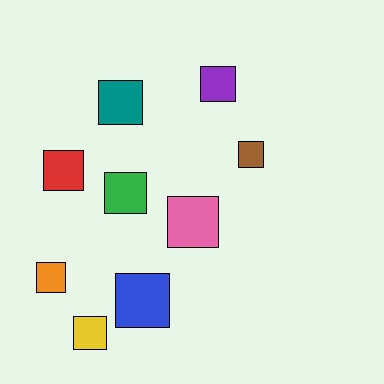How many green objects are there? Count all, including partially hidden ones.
There is 1 green object.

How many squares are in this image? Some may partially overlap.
There are 9 squares.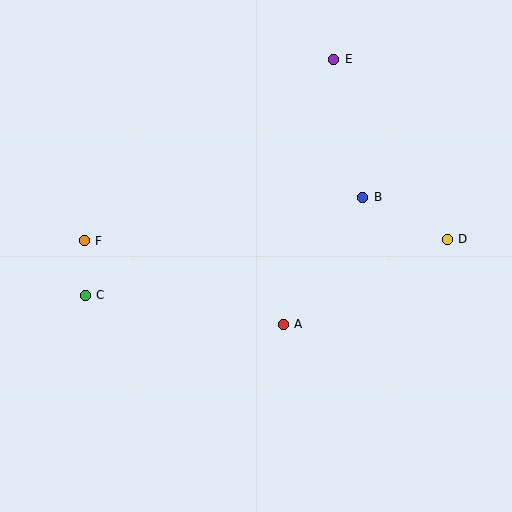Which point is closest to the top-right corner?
Point E is closest to the top-right corner.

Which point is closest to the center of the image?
Point A at (283, 324) is closest to the center.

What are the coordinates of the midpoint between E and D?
The midpoint between E and D is at (391, 149).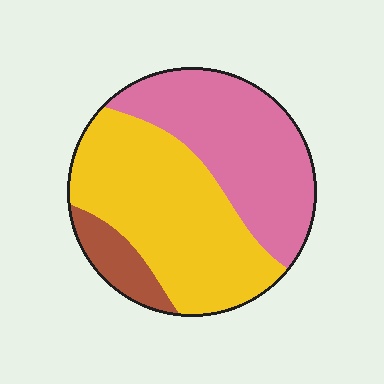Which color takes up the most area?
Yellow, at roughly 50%.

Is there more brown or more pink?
Pink.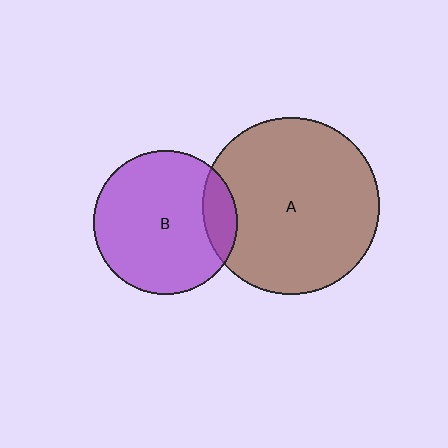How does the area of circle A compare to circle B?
Approximately 1.5 times.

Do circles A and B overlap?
Yes.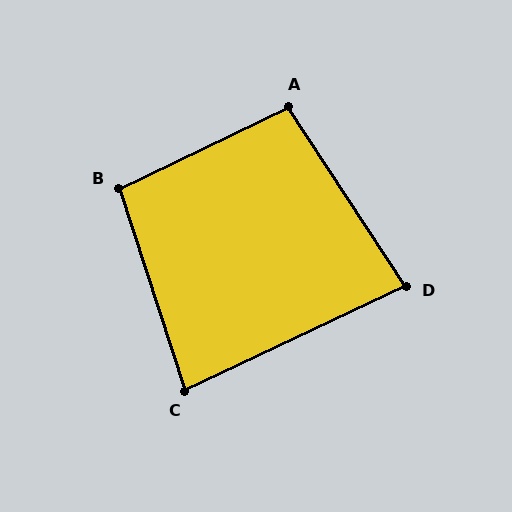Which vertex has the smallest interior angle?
D, at approximately 82 degrees.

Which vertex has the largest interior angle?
B, at approximately 98 degrees.